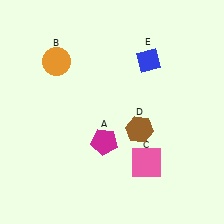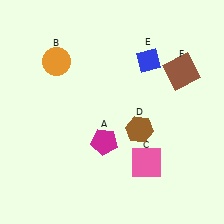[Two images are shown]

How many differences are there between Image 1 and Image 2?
There is 1 difference between the two images.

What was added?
A brown square (F) was added in Image 2.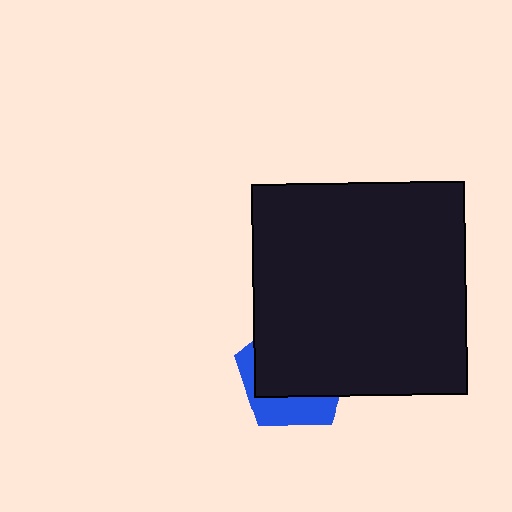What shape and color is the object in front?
The object in front is a black square.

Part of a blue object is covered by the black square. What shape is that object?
It is a pentagon.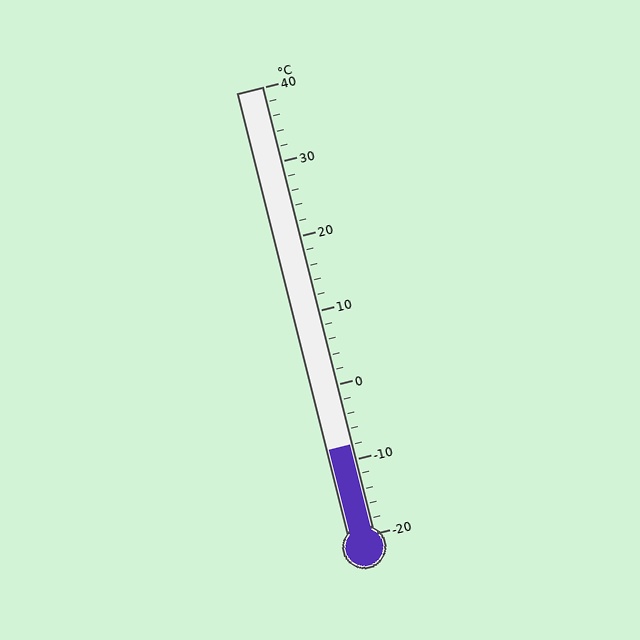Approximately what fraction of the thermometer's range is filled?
The thermometer is filled to approximately 20% of its range.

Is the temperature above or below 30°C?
The temperature is below 30°C.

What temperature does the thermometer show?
The thermometer shows approximately -8°C.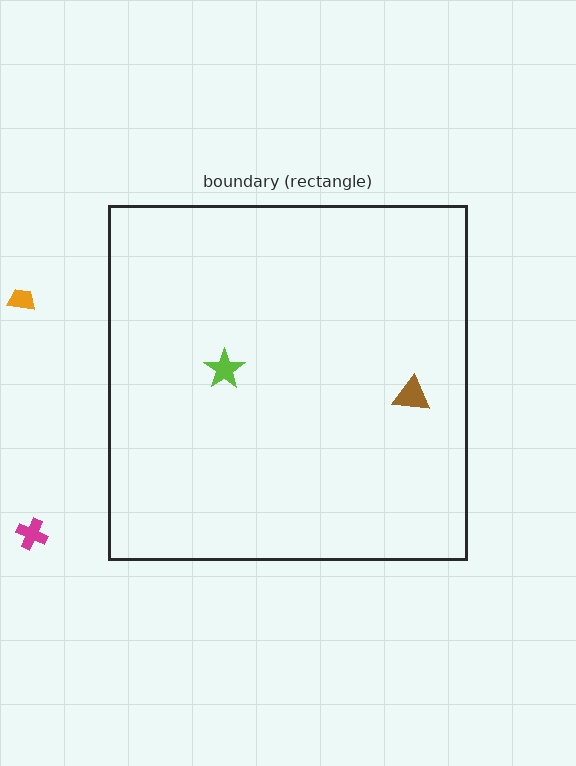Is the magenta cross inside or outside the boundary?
Outside.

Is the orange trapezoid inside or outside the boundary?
Outside.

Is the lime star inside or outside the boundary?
Inside.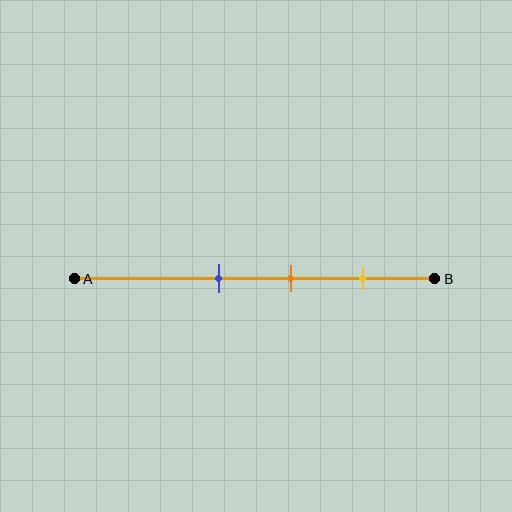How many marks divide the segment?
There are 3 marks dividing the segment.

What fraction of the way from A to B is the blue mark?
The blue mark is approximately 40% (0.4) of the way from A to B.